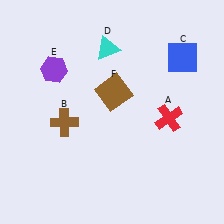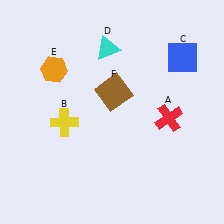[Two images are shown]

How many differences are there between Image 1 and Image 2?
There are 2 differences between the two images.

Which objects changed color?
B changed from brown to yellow. E changed from purple to orange.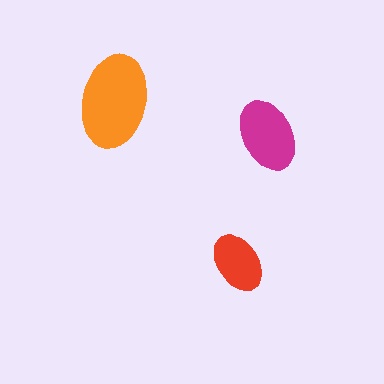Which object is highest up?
The orange ellipse is topmost.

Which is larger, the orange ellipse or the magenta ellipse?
The orange one.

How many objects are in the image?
There are 3 objects in the image.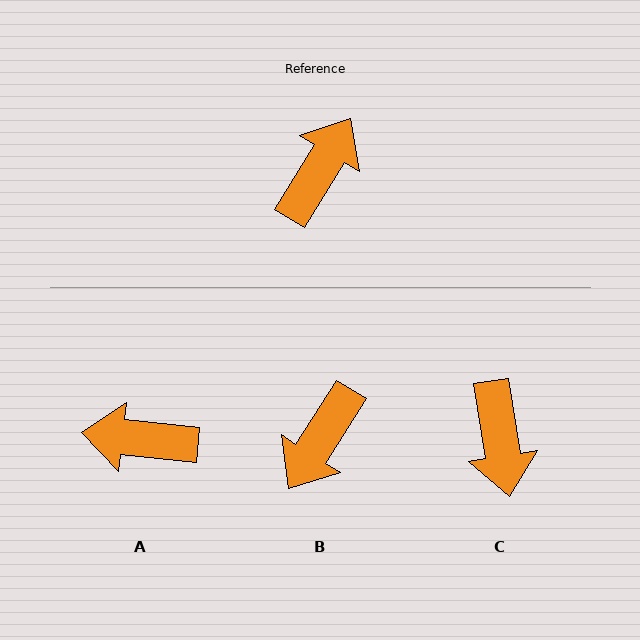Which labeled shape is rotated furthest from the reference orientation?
B, about 179 degrees away.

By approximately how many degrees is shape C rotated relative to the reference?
Approximately 140 degrees clockwise.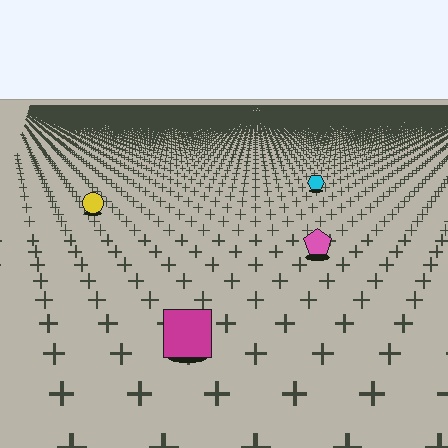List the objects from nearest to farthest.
From nearest to farthest: the magenta square, the pink pentagon, the yellow circle, the cyan hexagon.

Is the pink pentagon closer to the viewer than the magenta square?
No. The magenta square is closer — you can tell from the texture gradient: the ground texture is coarser near it.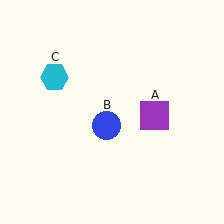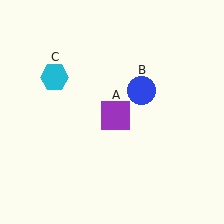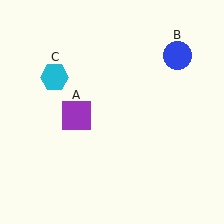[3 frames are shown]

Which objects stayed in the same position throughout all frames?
Cyan hexagon (object C) remained stationary.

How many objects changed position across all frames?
2 objects changed position: purple square (object A), blue circle (object B).